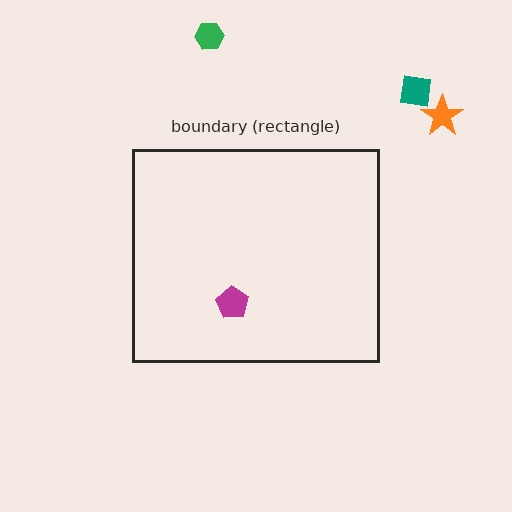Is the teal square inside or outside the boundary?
Outside.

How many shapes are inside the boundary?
1 inside, 3 outside.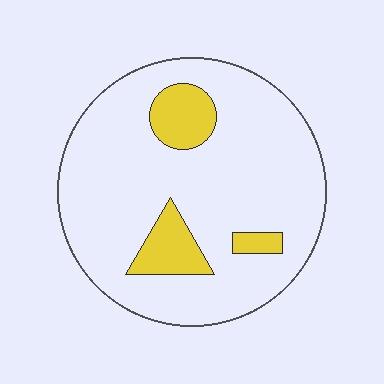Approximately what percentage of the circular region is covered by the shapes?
Approximately 15%.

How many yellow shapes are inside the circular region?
3.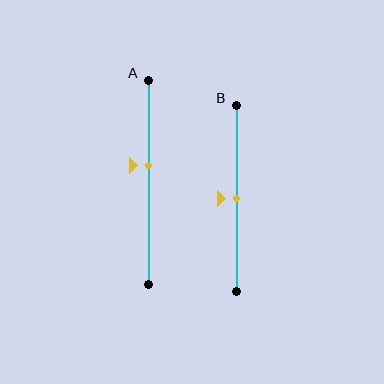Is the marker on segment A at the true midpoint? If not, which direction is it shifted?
No, the marker on segment A is shifted upward by about 8% of the segment length.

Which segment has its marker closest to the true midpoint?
Segment B has its marker closest to the true midpoint.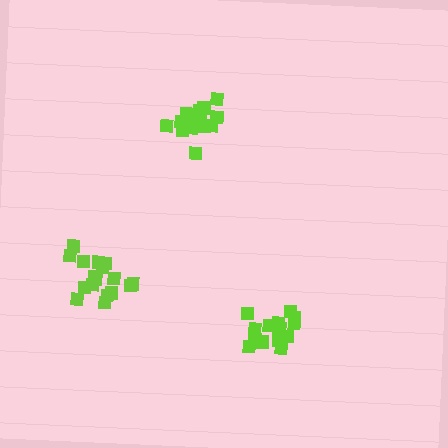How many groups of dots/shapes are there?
There are 3 groups.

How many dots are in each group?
Group 1: 17 dots, Group 2: 15 dots, Group 3: 15 dots (47 total).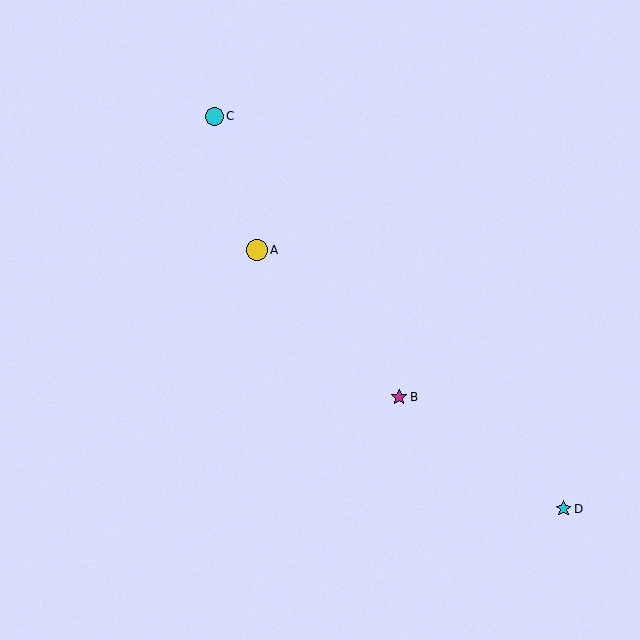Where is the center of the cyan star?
The center of the cyan star is at (563, 509).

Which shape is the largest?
The yellow circle (labeled A) is the largest.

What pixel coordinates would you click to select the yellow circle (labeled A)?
Click at (257, 250) to select the yellow circle A.